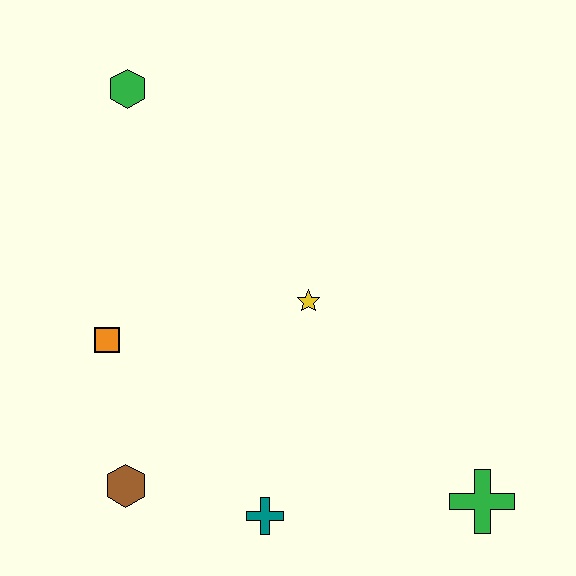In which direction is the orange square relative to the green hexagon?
The orange square is below the green hexagon.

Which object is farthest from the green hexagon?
The green cross is farthest from the green hexagon.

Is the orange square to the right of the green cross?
No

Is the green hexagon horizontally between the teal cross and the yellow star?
No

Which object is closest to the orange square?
The brown hexagon is closest to the orange square.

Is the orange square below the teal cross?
No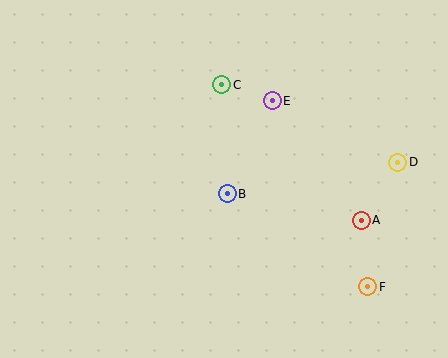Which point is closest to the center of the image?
Point B at (227, 194) is closest to the center.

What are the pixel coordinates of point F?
Point F is at (368, 287).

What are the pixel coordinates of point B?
Point B is at (227, 194).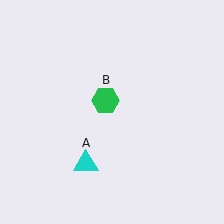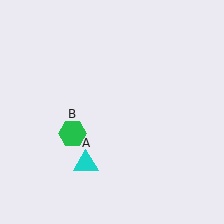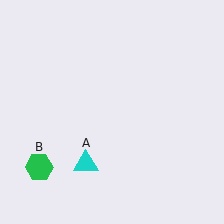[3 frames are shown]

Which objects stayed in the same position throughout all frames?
Cyan triangle (object A) remained stationary.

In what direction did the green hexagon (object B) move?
The green hexagon (object B) moved down and to the left.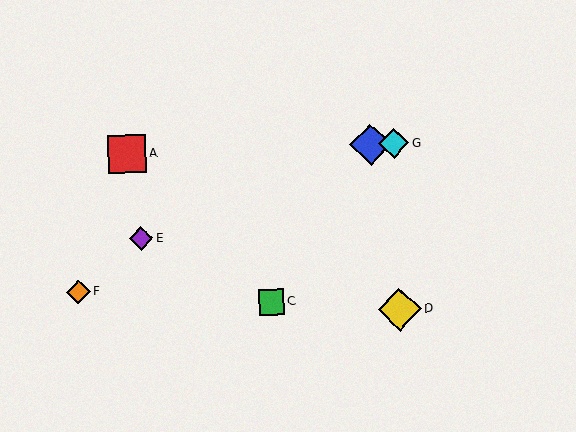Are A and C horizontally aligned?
No, A is at y≈154 and C is at y≈302.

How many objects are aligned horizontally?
3 objects (A, B, G) are aligned horizontally.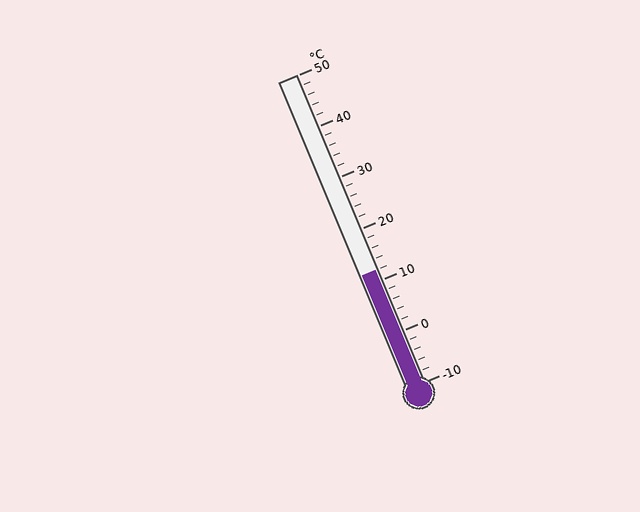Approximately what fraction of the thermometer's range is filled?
The thermometer is filled to approximately 35% of its range.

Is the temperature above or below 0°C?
The temperature is above 0°C.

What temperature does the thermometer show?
The thermometer shows approximately 12°C.